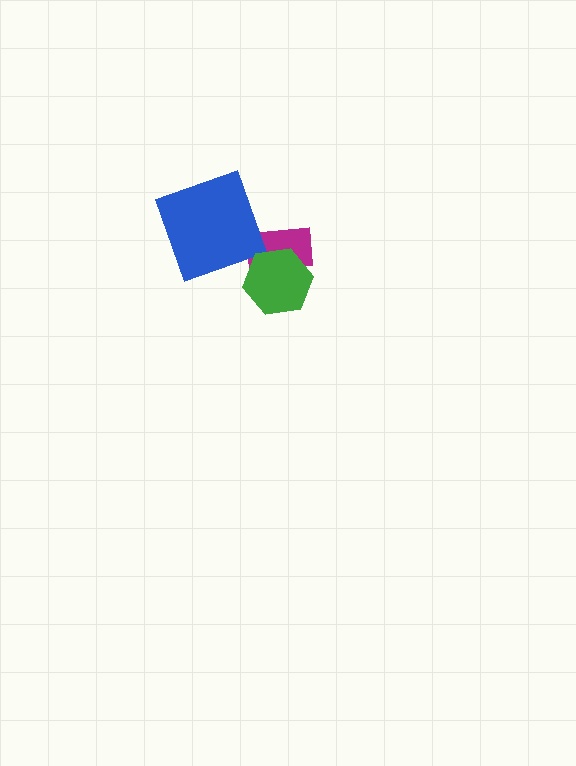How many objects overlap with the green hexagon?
1 object overlaps with the green hexagon.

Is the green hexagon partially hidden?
No, no other shape covers it.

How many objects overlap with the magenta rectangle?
1 object overlaps with the magenta rectangle.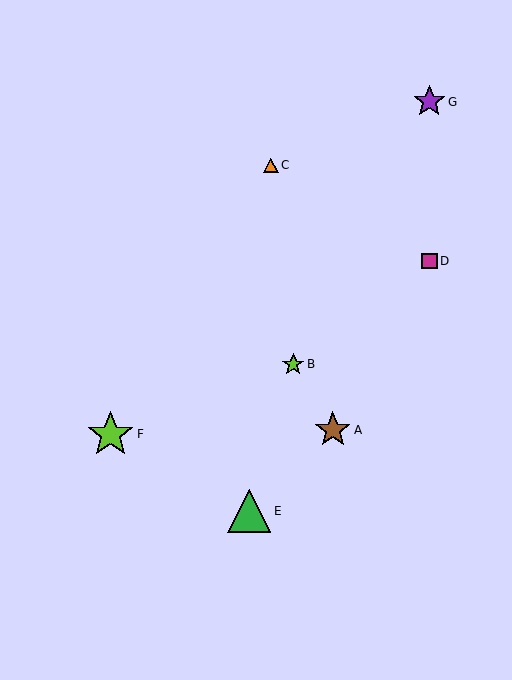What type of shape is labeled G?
Shape G is a purple star.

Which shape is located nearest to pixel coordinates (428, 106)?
The purple star (labeled G) at (429, 102) is nearest to that location.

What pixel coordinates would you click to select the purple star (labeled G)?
Click at (429, 102) to select the purple star G.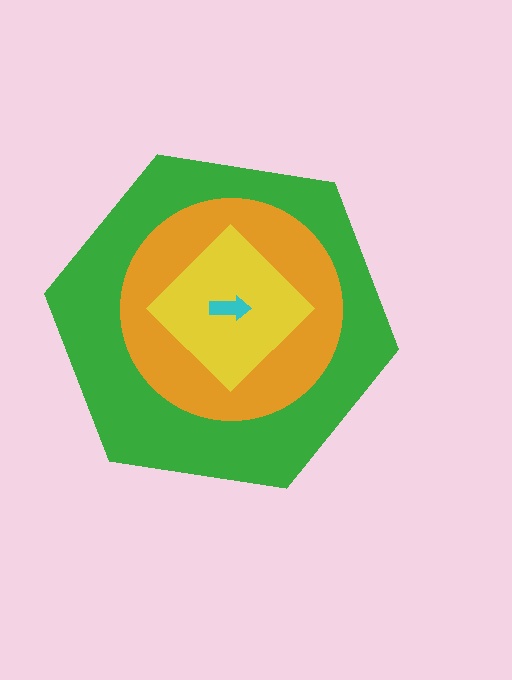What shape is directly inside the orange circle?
The yellow diamond.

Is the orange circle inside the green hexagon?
Yes.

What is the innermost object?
The cyan arrow.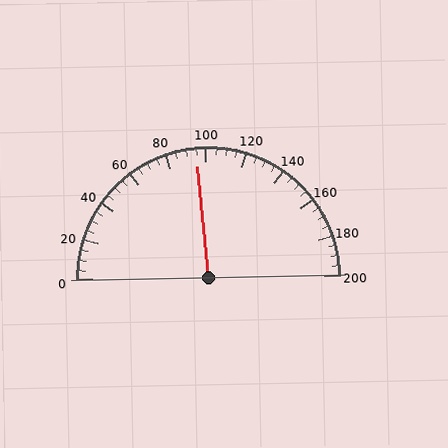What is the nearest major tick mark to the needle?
The nearest major tick mark is 100.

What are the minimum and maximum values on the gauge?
The gauge ranges from 0 to 200.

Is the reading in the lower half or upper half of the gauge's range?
The reading is in the lower half of the range (0 to 200).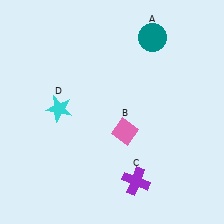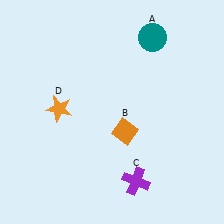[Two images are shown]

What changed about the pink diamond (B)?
In Image 1, B is pink. In Image 2, it changed to orange.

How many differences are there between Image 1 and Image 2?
There are 2 differences between the two images.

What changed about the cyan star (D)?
In Image 1, D is cyan. In Image 2, it changed to orange.